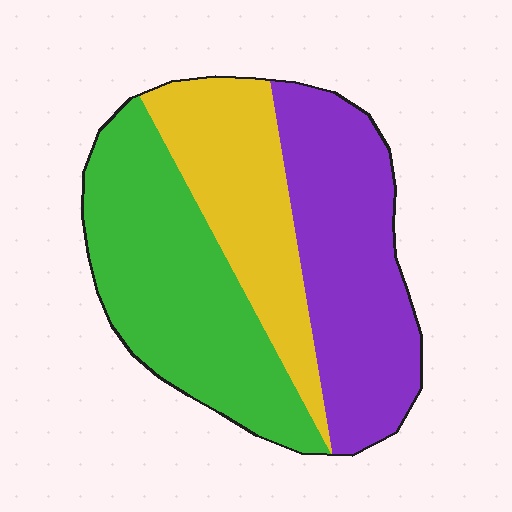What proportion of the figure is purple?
Purple covers about 35% of the figure.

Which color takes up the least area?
Yellow, at roughly 25%.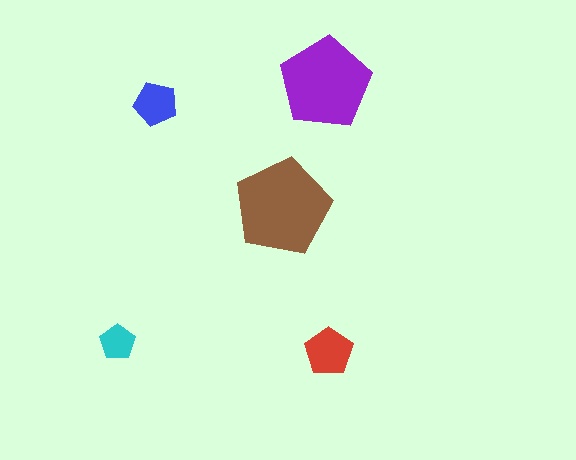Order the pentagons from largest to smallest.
the brown one, the purple one, the red one, the blue one, the cyan one.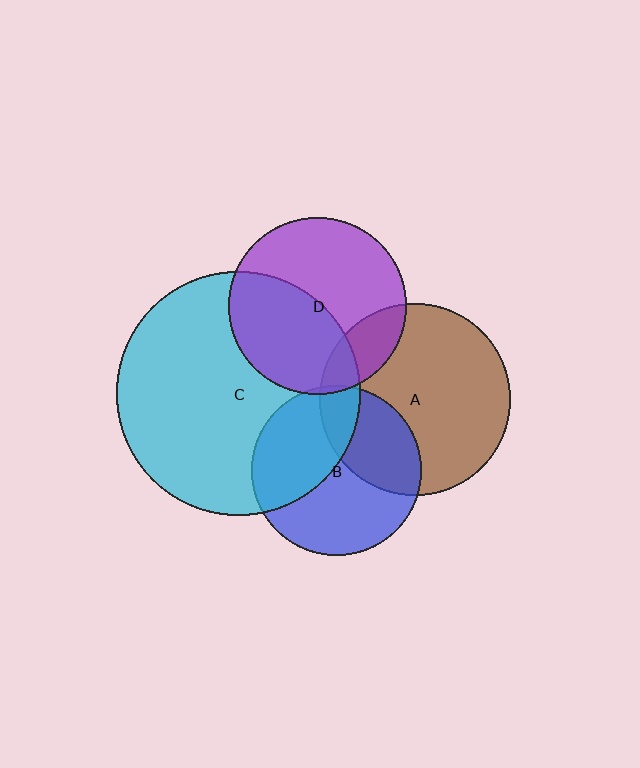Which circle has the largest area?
Circle C (cyan).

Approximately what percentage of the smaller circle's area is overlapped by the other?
Approximately 40%.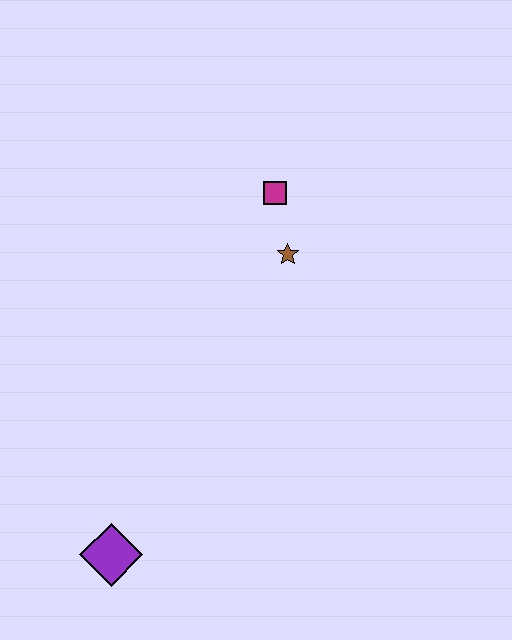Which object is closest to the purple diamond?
The brown star is closest to the purple diamond.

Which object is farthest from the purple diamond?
The magenta square is farthest from the purple diamond.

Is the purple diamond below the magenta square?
Yes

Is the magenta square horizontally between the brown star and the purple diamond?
Yes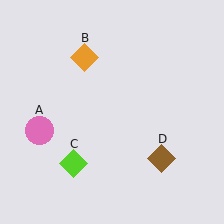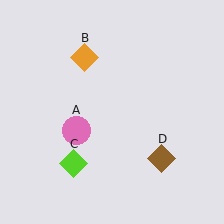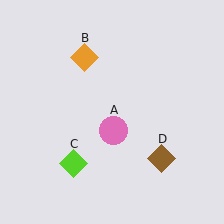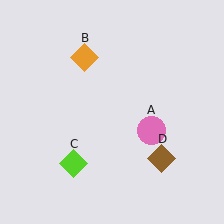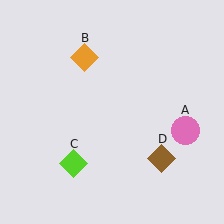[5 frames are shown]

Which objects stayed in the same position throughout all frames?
Orange diamond (object B) and lime diamond (object C) and brown diamond (object D) remained stationary.